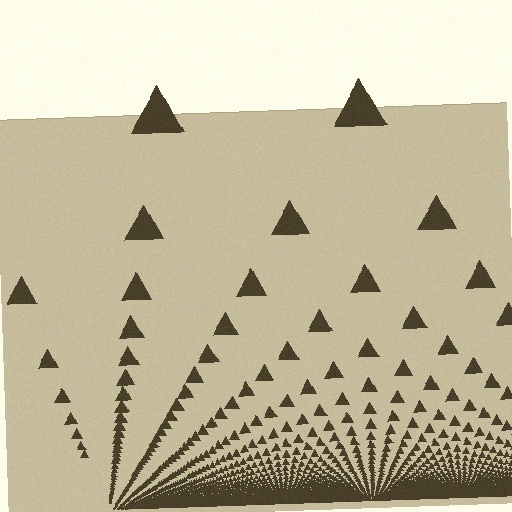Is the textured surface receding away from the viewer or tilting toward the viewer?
The surface appears to tilt toward the viewer. Texture elements get larger and sparser toward the top.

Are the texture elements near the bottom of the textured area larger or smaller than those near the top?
Smaller. The gradient is inverted — elements near the bottom are smaller and denser.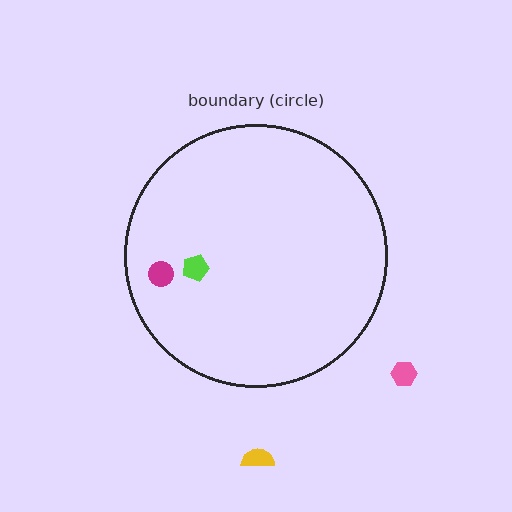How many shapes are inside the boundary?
2 inside, 2 outside.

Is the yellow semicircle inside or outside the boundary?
Outside.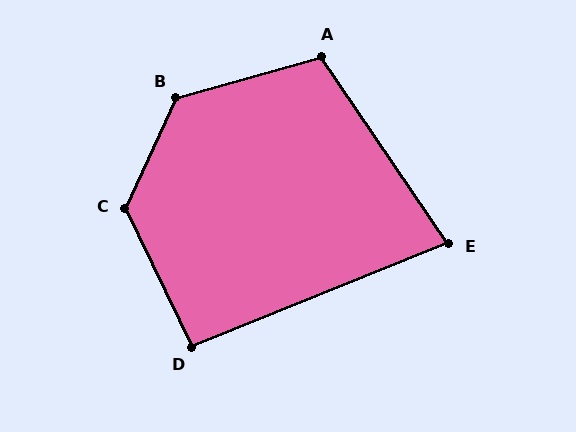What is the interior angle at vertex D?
Approximately 94 degrees (approximately right).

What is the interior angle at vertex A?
Approximately 108 degrees (obtuse).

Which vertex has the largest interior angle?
B, at approximately 130 degrees.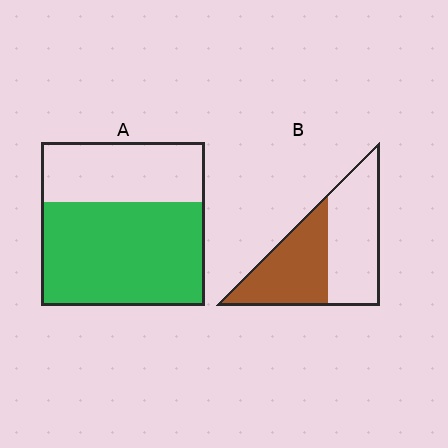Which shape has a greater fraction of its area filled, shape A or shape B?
Shape A.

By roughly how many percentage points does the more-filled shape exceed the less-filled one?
By roughly 15 percentage points (A over B).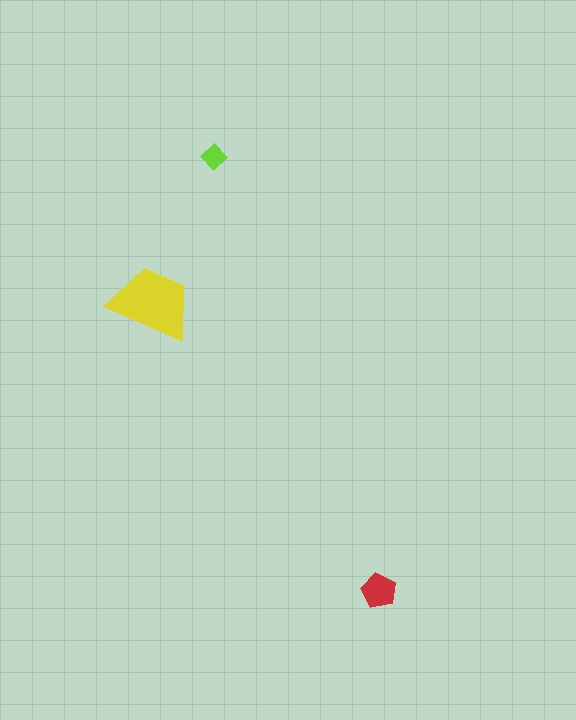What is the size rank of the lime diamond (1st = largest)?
3rd.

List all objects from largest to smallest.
The yellow trapezoid, the red pentagon, the lime diamond.